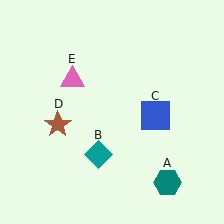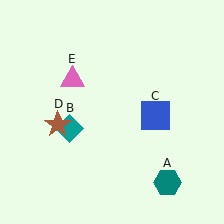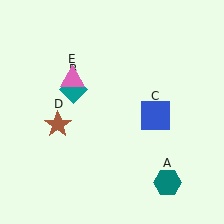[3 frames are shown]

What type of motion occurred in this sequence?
The teal diamond (object B) rotated clockwise around the center of the scene.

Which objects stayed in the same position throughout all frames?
Teal hexagon (object A) and blue square (object C) and brown star (object D) and pink triangle (object E) remained stationary.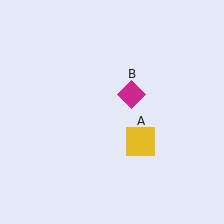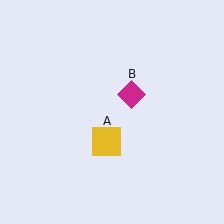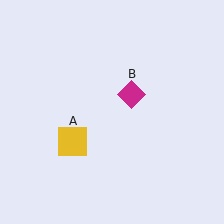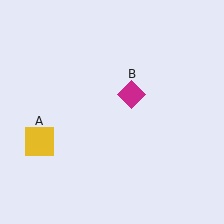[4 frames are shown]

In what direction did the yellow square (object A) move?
The yellow square (object A) moved left.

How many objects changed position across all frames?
1 object changed position: yellow square (object A).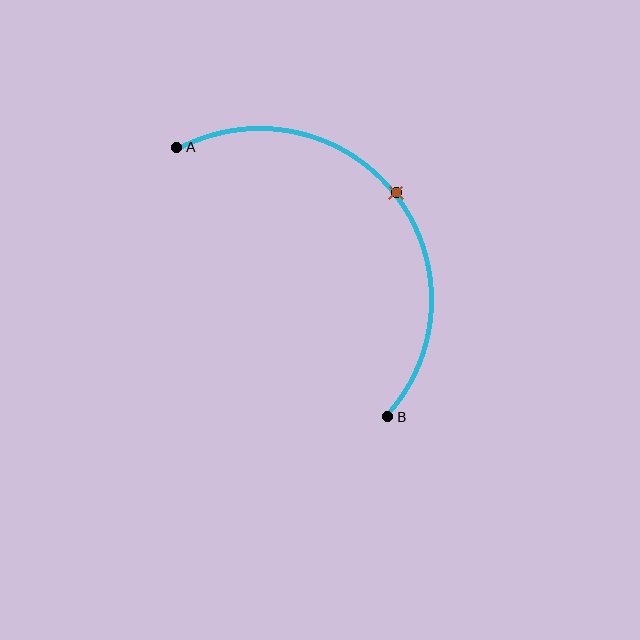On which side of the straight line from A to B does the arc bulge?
The arc bulges above and to the right of the straight line connecting A and B.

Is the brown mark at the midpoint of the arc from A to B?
Yes. The brown mark lies on the arc at equal arc-length from both A and B — it is the arc midpoint.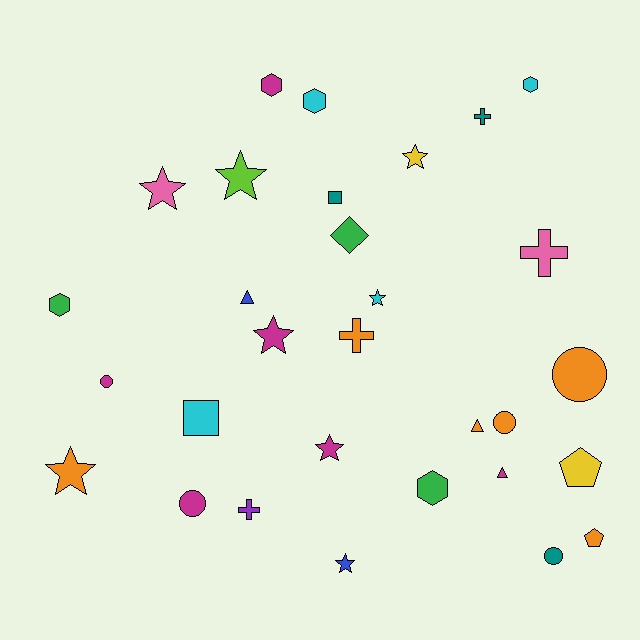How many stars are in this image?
There are 8 stars.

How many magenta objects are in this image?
There are 6 magenta objects.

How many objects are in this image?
There are 30 objects.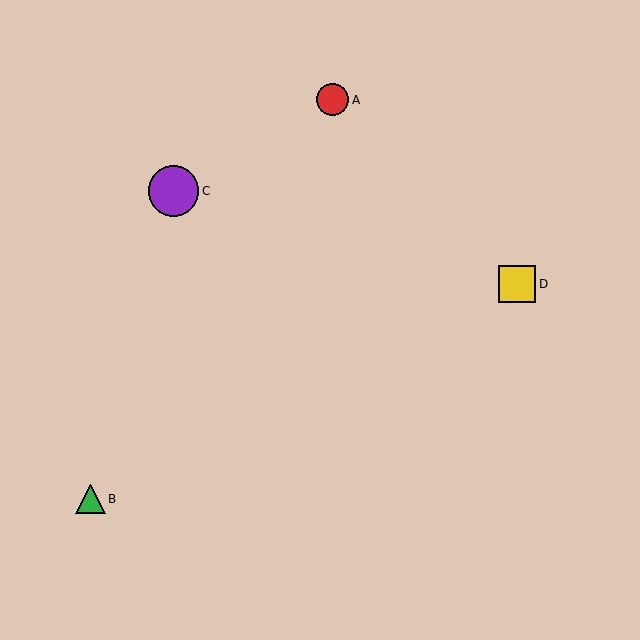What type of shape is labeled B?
Shape B is a green triangle.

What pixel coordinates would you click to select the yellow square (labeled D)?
Click at (517, 284) to select the yellow square D.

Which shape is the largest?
The purple circle (labeled C) is the largest.